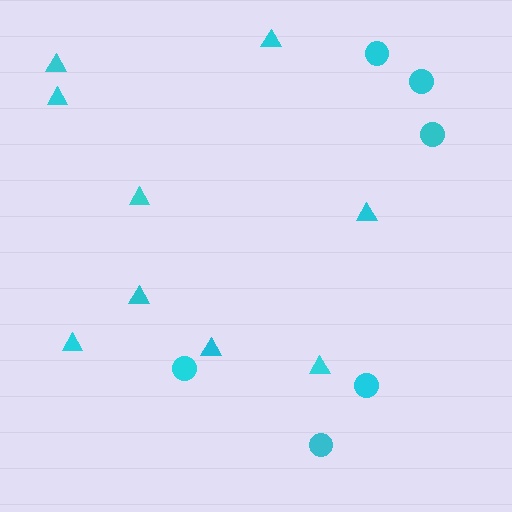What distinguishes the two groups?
There are 2 groups: one group of circles (6) and one group of triangles (9).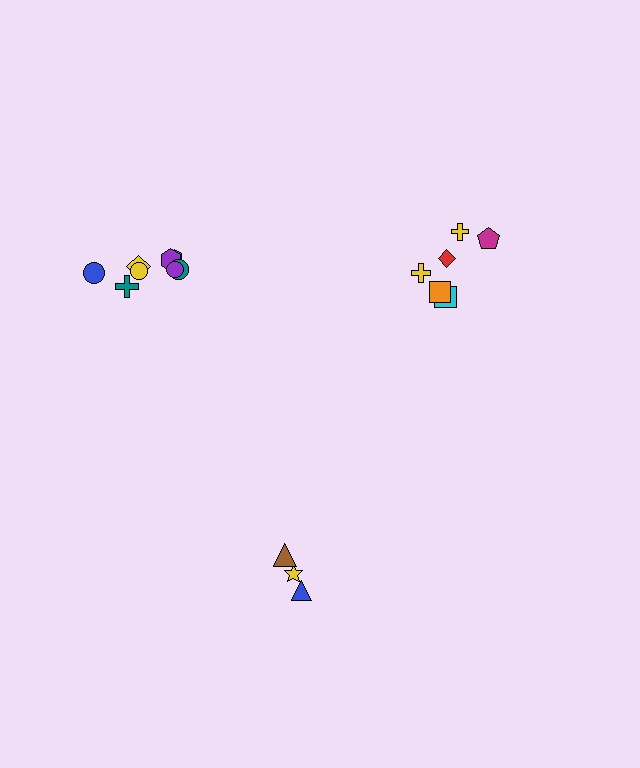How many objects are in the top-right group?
There are 6 objects.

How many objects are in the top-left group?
There are 8 objects.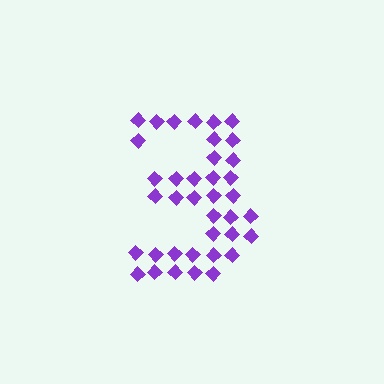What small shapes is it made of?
It is made of small diamonds.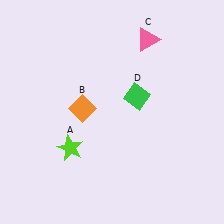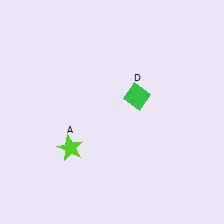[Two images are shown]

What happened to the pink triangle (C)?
The pink triangle (C) was removed in Image 2. It was in the top-right area of Image 1.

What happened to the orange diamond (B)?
The orange diamond (B) was removed in Image 2. It was in the top-left area of Image 1.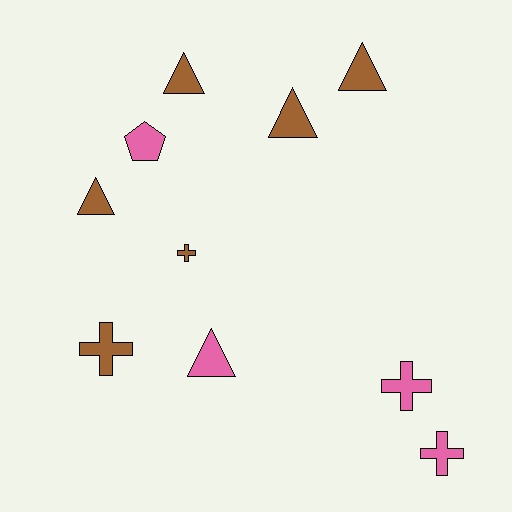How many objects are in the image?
There are 10 objects.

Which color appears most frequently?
Brown, with 6 objects.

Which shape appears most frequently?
Triangle, with 5 objects.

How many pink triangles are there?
There is 1 pink triangle.